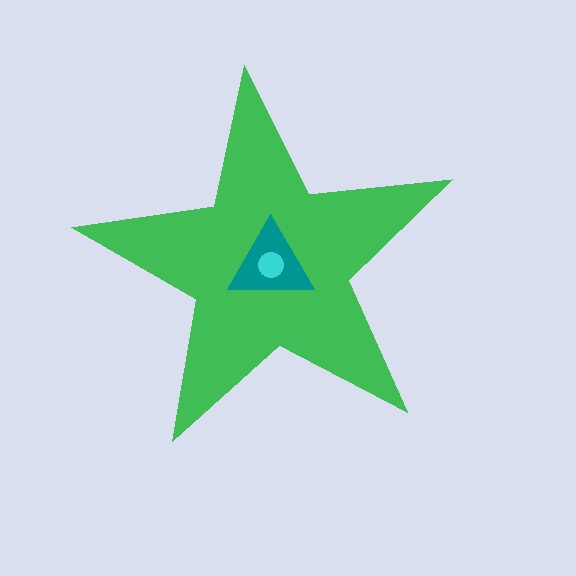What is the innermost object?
The cyan circle.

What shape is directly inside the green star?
The teal triangle.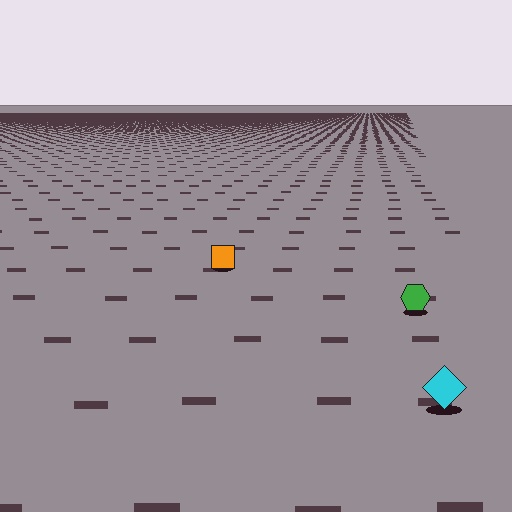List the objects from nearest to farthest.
From nearest to farthest: the cyan diamond, the green hexagon, the orange square.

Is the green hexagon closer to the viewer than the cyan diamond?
No. The cyan diamond is closer — you can tell from the texture gradient: the ground texture is coarser near it.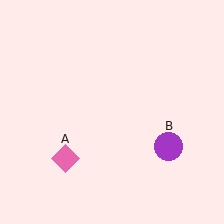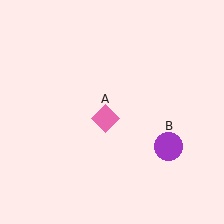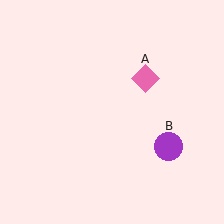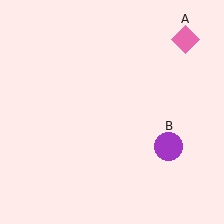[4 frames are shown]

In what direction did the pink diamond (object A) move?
The pink diamond (object A) moved up and to the right.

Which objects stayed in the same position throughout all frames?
Purple circle (object B) remained stationary.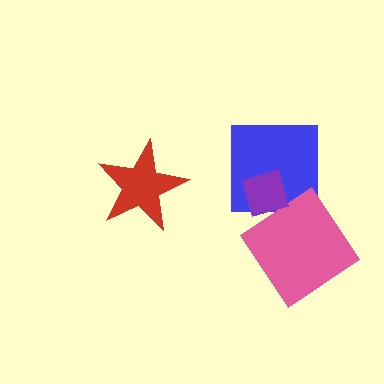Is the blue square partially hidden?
Yes, it is partially covered by another shape.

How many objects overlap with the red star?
0 objects overlap with the red star.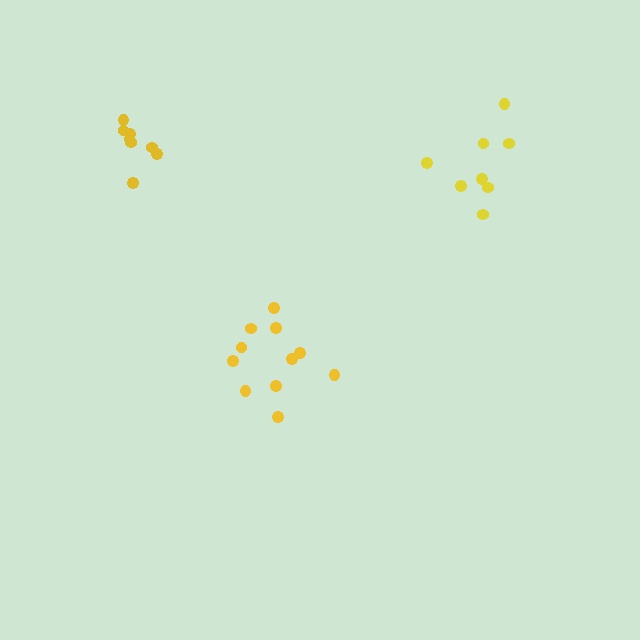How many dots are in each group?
Group 1: 11 dots, Group 2: 8 dots, Group 3: 8 dots (27 total).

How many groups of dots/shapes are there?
There are 3 groups.